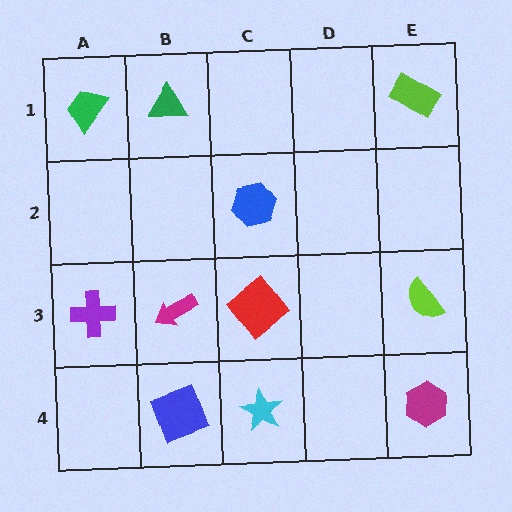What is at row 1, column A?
A green trapezoid.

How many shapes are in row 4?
3 shapes.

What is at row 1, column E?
A lime rectangle.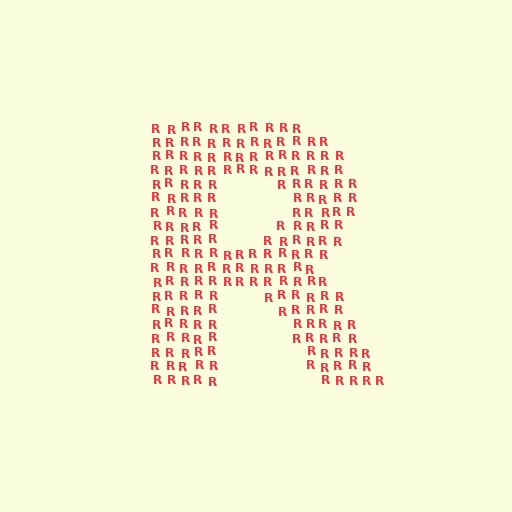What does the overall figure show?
The overall figure shows the letter R.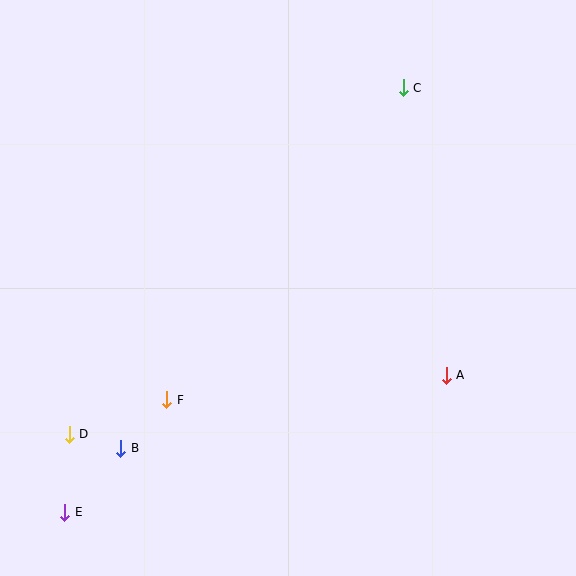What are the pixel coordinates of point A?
Point A is at (446, 376).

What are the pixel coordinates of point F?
Point F is at (167, 400).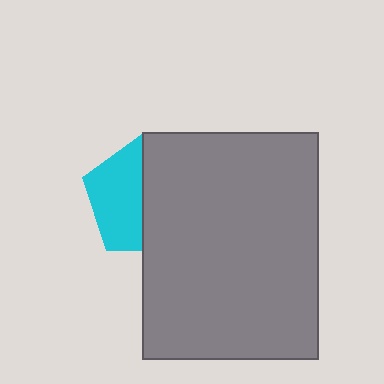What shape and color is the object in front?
The object in front is a gray rectangle.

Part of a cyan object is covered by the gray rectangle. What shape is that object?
It is a pentagon.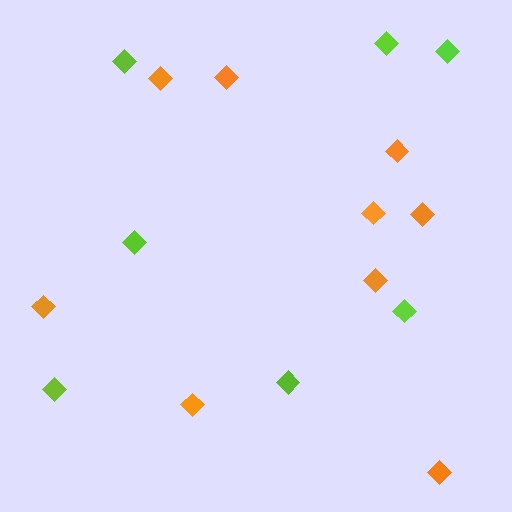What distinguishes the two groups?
There are 2 groups: one group of orange diamonds (9) and one group of lime diamonds (7).